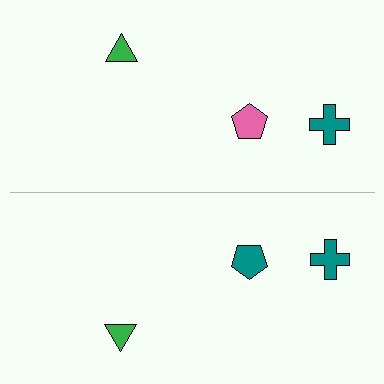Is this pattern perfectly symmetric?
No, the pattern is not perfectly symmetric. The teal pentagon on the bottom side breaks the symmetry — its mirror counterpart is pink.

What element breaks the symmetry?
The teal pentagon on the bottom side breaks the symmetry — its mirror counterpart is pink.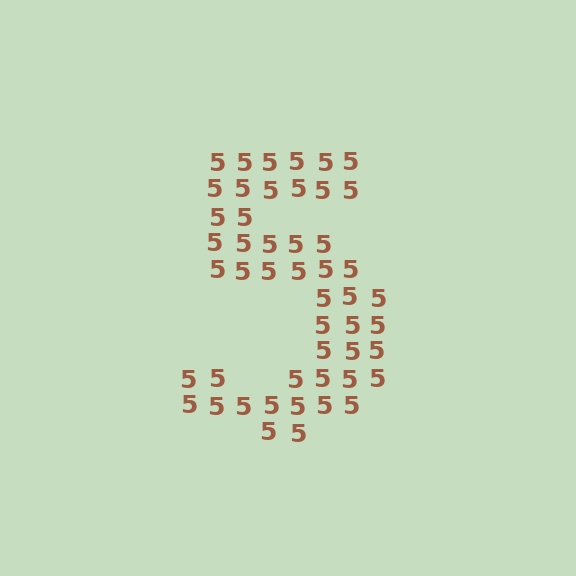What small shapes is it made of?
It is made of small digit 5's.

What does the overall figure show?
The overall figure shows the digit 5.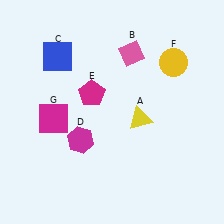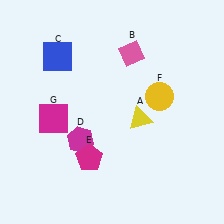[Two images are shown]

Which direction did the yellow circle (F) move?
The yellow circle (F) moved down.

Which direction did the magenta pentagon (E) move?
The magenta pentagon (E) moved down.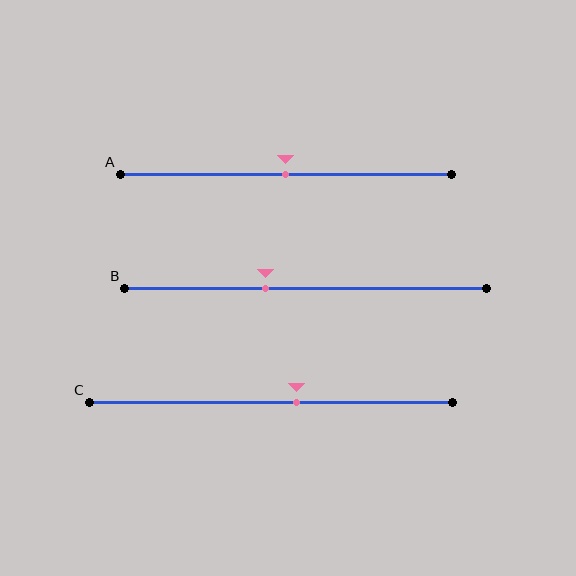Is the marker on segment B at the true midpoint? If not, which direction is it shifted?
No, the marker on segment B is shifted to the left by about 11% of the segment length.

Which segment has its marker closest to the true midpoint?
Segment A has its marker closest to the true midpoint.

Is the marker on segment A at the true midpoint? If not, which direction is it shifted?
Yes, the marker on segment A is at the true midpoint.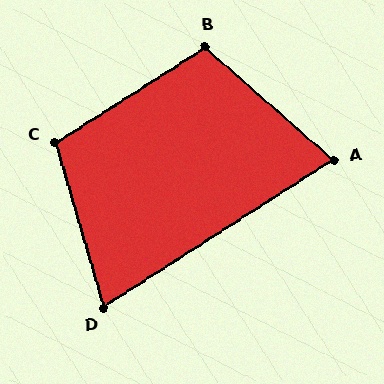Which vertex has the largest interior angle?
B, at approximately 106 degrees.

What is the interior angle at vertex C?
Approximately 106 degrees (obtuse).